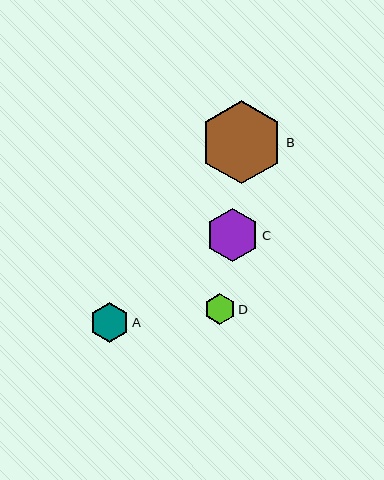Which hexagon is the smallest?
Hexagon D is the smallest with a size of approximately 31 pixels.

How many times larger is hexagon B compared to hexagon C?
Hexagon B is approximately 1.6 times the size of hexagon C.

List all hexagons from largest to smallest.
From largest to smallest: B, C, A, D.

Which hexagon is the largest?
Hexagon B is the largest with a size of approximately 84 pixels.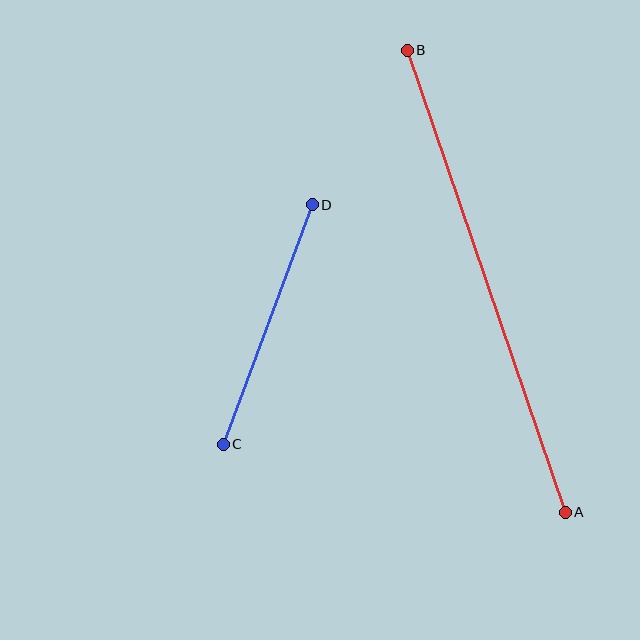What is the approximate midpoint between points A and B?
The midpoint is at approximately (486, 281) pixels.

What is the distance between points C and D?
The distance is approximately 255 pixels.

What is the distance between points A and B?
The distance is approximately 489 pixels.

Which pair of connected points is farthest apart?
Points A and B are farthest apart.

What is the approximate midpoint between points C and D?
The midpoint is at approximately (268, 324) pixels.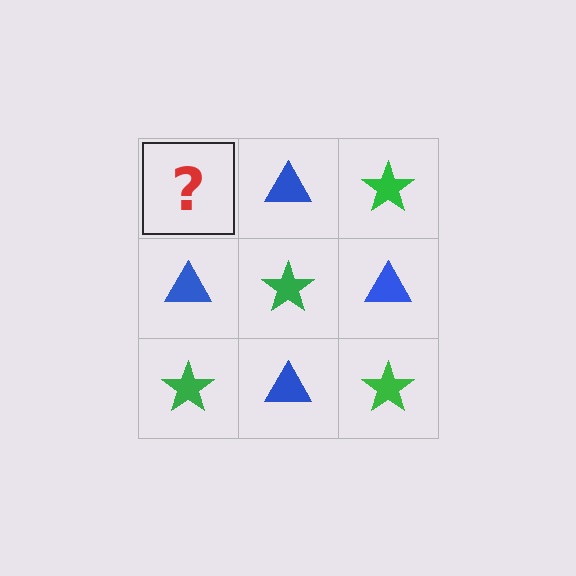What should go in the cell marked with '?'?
The missing cell should contain a green star.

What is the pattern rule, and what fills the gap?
The rule is that it alternates green star and blue triangle in a checkerboard pattern. The gap should be filled with a green star.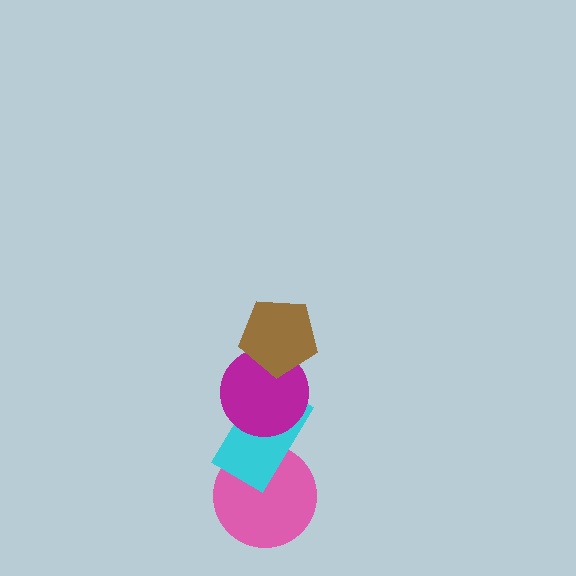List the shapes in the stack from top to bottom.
From top to bottom: the brown pentagon, the magenta circle, the cyan rectangle, the pink circle.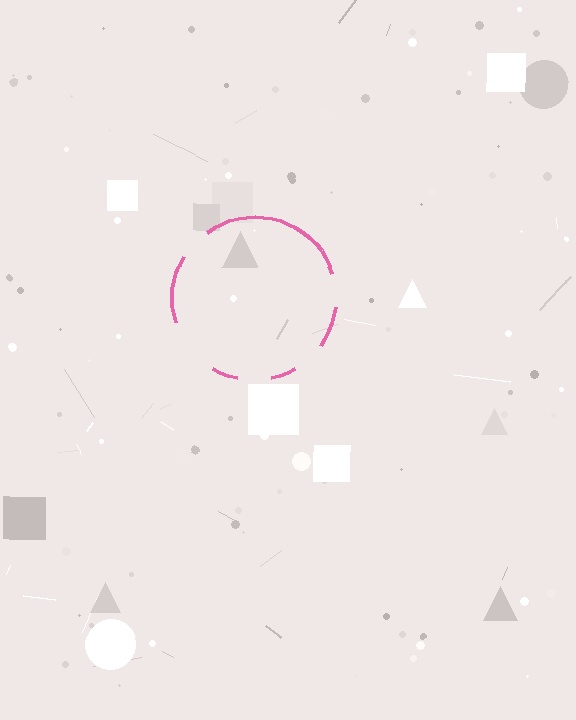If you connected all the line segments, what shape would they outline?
They would outline a circle.